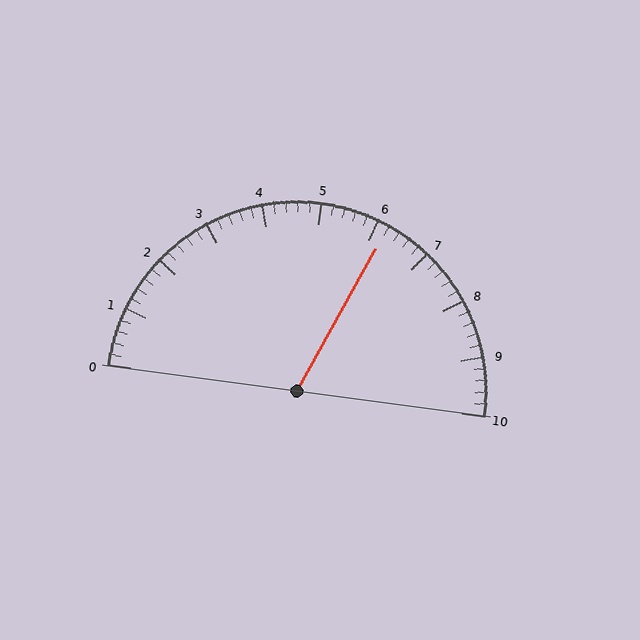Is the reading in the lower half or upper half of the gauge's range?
The reading is in the upper half of the range (0 to 10).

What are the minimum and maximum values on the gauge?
The gauge ranges from 0 to 10.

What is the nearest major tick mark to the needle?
The nearest major tick mark is 6.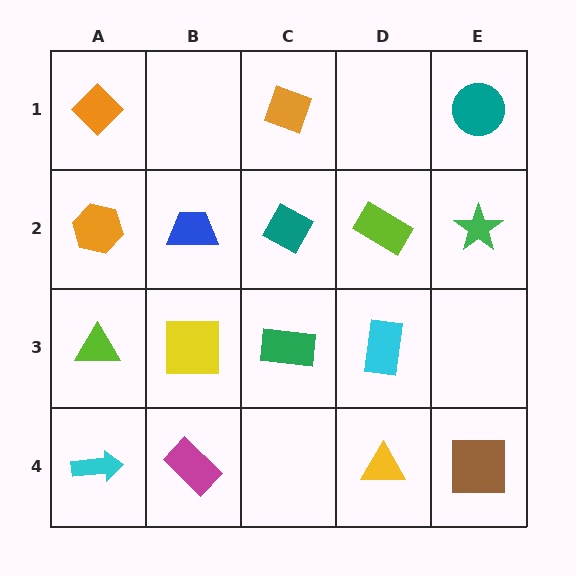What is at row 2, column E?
A green star.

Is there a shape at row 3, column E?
No, that cell is empty.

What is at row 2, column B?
A blue trapezoid.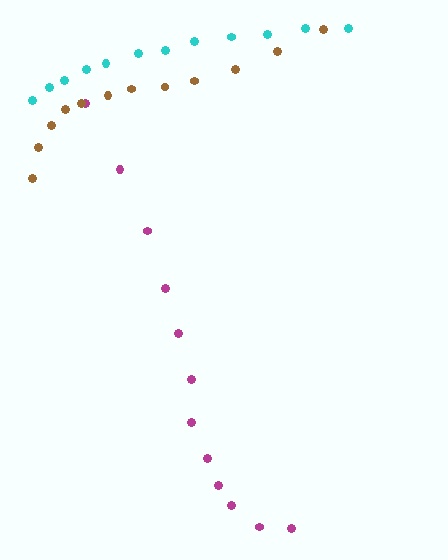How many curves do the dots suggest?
There are 3 distinct paths.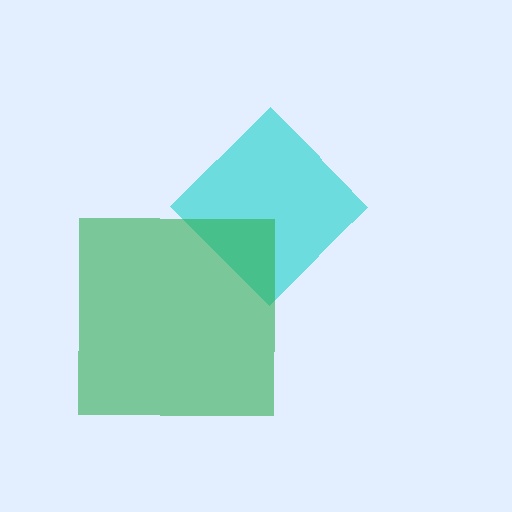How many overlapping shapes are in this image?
There are 2 overlapping shapes in the image.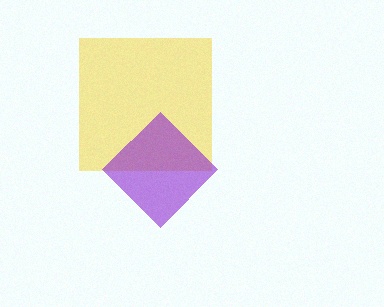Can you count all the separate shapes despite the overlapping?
Yes, there are 2 separate shapes.